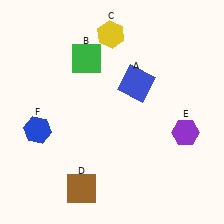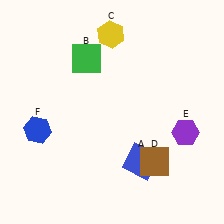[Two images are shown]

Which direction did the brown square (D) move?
The brown square (D) moved right.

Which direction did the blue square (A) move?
The blue square (A) moved down.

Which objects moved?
The objects that moved are: the blue square (A), the brown square (D).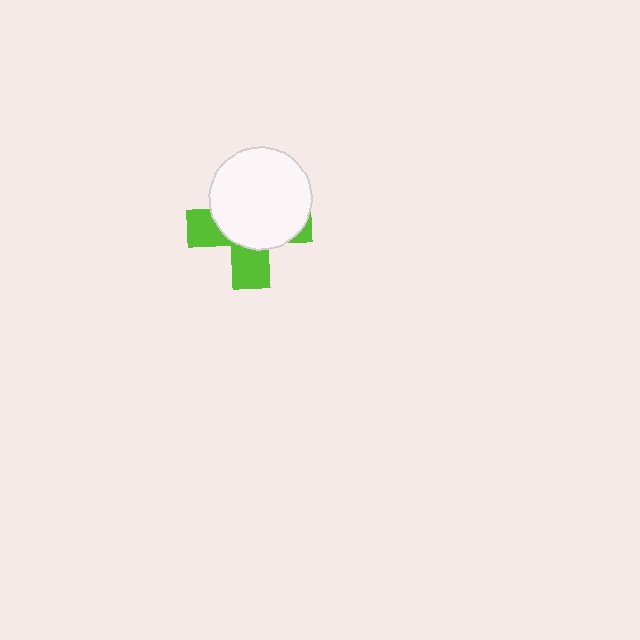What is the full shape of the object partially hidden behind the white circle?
The partially hidden object is a lime cross.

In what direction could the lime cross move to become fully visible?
The lime cross could move toward the lower-left. That would shift it out from behind the white circle entirely.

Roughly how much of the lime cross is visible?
A small part of it is visible (roughly 38%).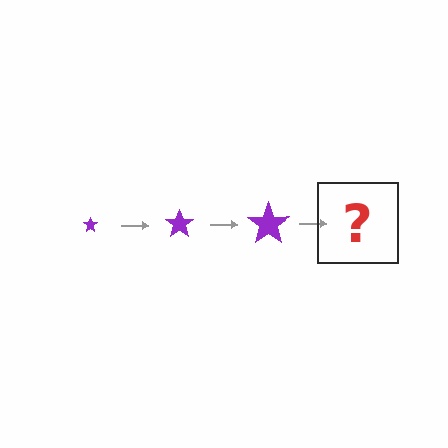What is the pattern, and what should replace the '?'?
The pattern is that the star gets progressively larger each step. The '?' should be a purple star, larger than the previous one.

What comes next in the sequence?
The next element should be a purple star, larger than the previous one.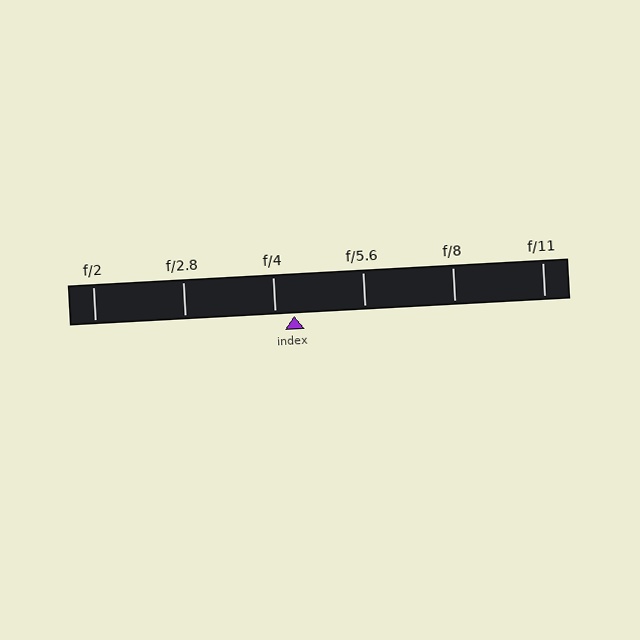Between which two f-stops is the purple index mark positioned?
The index mark is between f/4 and f/5.6.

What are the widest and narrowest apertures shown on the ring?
The widest aperture shown is f/2 and the narrowest is f/11.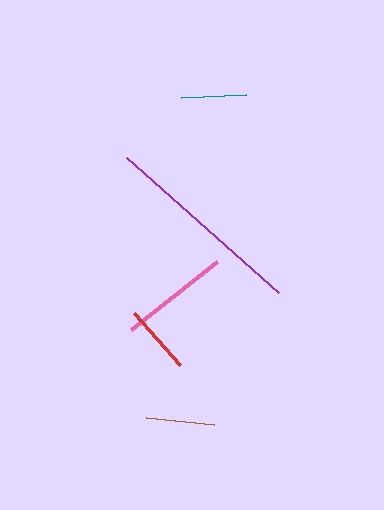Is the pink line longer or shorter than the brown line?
The pink line is longer than the brown line.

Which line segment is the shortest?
The teal line is the shortest at approximately 65 pixels.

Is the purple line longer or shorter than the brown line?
The purple line is longer than the brown line.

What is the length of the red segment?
The red segment is approximately 69 pixels long.